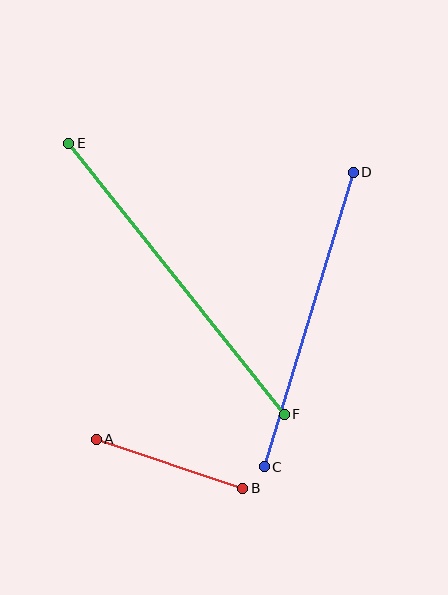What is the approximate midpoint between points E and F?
The midpoint is at approximately (176, 279) pixels.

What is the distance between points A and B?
The distance is approximately 155 pixels.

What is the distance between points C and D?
The distance is approximately 307 pixels.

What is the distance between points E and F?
The distance is approximately 346 pixels.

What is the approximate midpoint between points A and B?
The midpoint is at approximately (170, 464) pixels.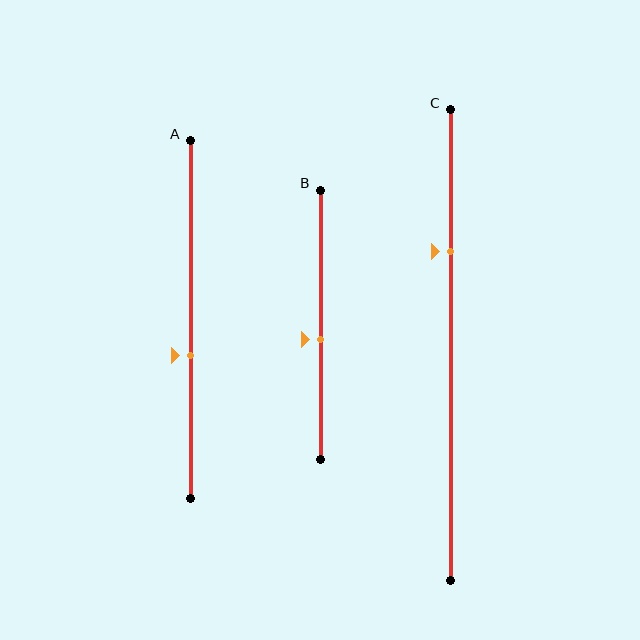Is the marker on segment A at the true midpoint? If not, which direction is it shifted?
No, the marker on segment A is shifted downward by about 10% of the segment length.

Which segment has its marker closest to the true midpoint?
Segment B has its marker closest to the true midpoint.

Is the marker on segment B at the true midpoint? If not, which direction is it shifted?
No, the marker on segment B is shifted downward by about 5% of the segment length.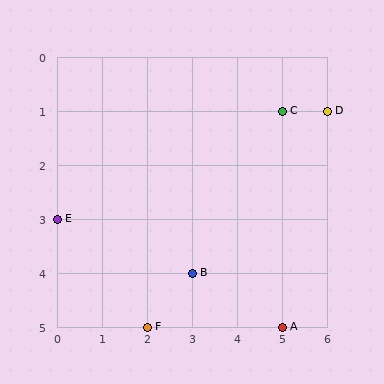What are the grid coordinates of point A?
Point A is at grid coordinates (5, 5).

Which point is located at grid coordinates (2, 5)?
Point F is at (2, 5).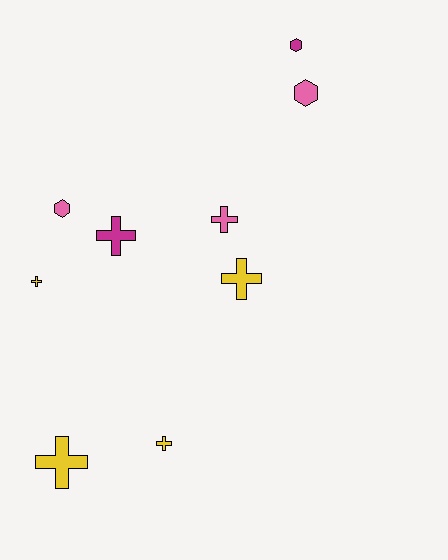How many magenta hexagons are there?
There is 1 magenta hexagon.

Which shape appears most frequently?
Cross, with 6 objects.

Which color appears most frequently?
Yellow, with 4 objects.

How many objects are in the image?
There are 9 objects.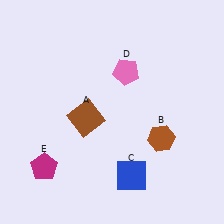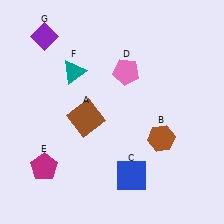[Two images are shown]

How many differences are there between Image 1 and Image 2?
There are 2 differences between the two images.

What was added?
A teal triangle (F), a purple diamond (G) were added in Image 2.